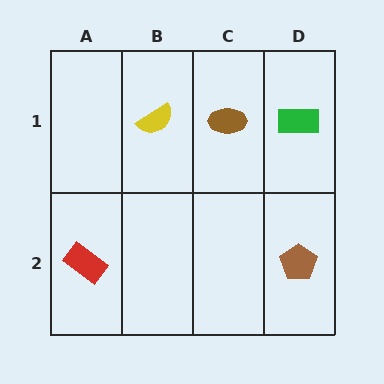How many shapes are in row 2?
2 shapes.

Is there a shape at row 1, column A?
No, that cell is empty.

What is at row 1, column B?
A yellow semicircle.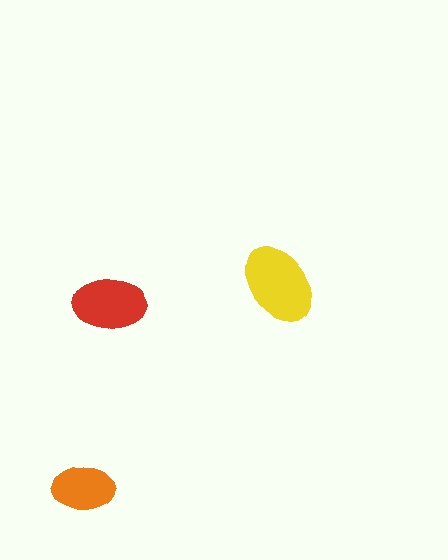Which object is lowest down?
The orange ellipse is bottommost.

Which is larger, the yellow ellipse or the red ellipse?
The yellow one.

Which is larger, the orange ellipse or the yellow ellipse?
The yellow one.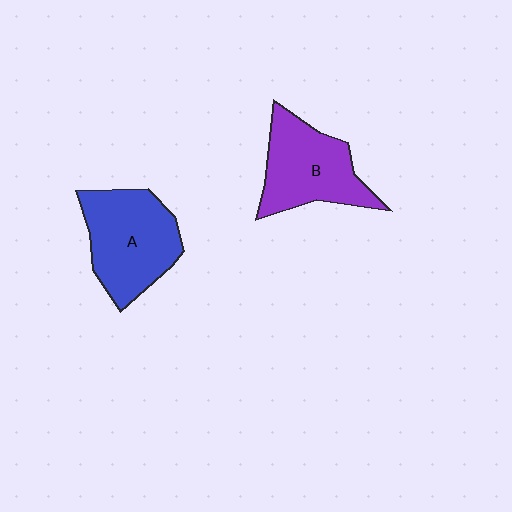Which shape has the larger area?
Shape A (blue).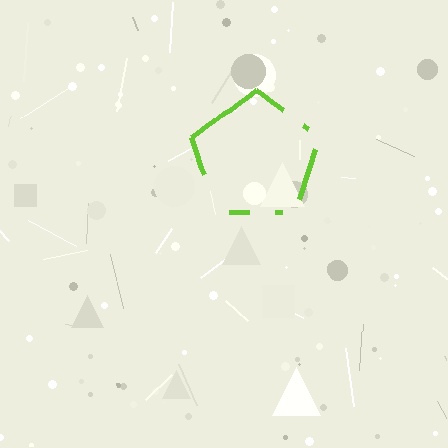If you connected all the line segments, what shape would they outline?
They would outline a pentagon.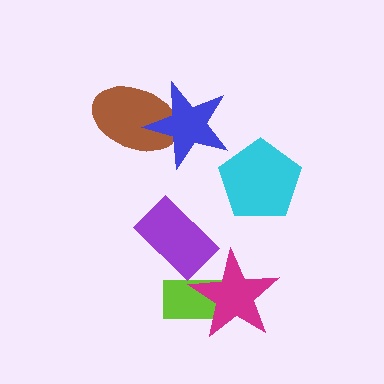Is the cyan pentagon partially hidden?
No, no other shape covers it.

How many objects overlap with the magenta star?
1 object overlaps with the magenta star.